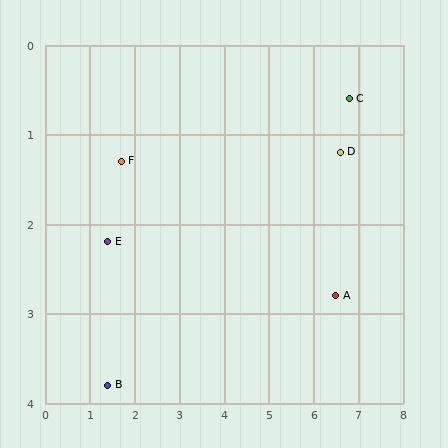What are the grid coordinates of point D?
Point D is at approximately (6.6, 1.2).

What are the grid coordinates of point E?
Point E is at approximately (1.4, 2.2).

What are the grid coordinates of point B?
Point B is at approximately (1.4, 3.8).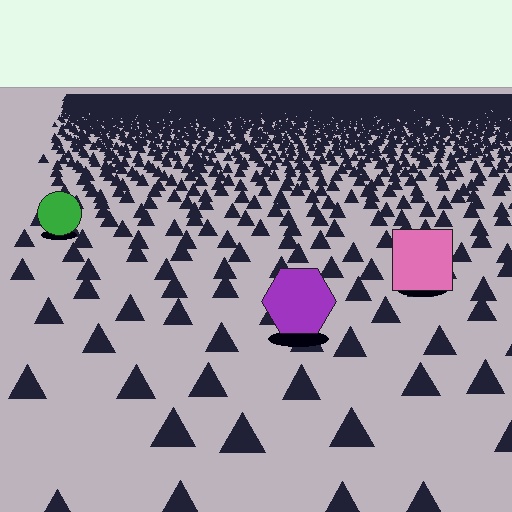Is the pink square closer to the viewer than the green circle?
Yes. The pink square is closer — you can tell from the texture gradient: the ground texture is coarser near it.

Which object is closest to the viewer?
The purple hexagon is closest. The texture marks near it are larger and more spread out.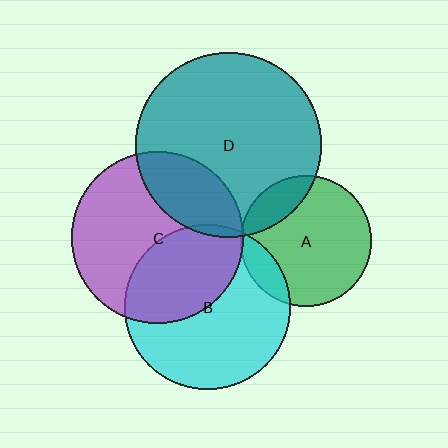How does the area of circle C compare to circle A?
Approximately 1.7 times.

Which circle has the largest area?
Circle D (teal).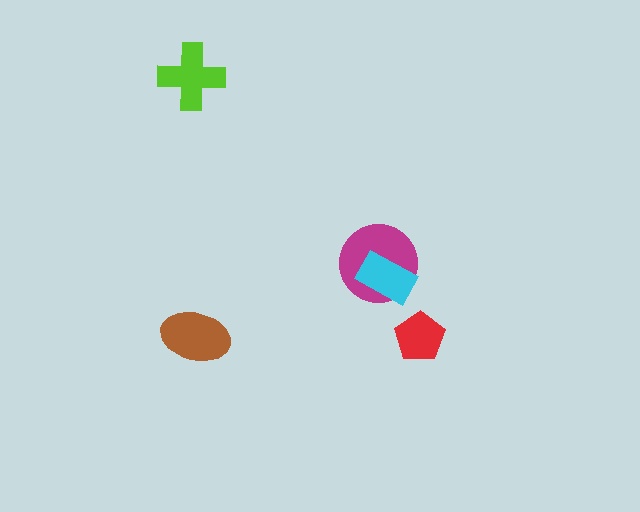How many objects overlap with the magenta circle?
1 object overlaps with the magenta circle.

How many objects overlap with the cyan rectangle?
1 object overlaps with the cyan rectangle.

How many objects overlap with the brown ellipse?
0 objects overlap with the brown ellipse.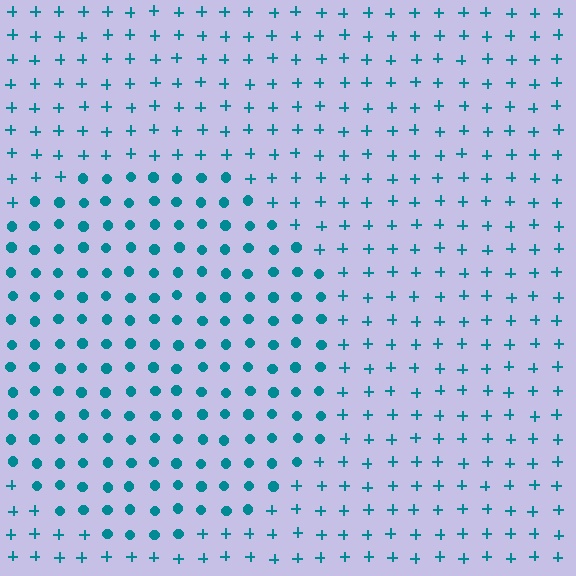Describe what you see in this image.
The image is filled with small teal elements arranged in a uniform grid. A circle-shaped region contains circles, while the surrounding area contains plus signs. The boundary is defined purely by the change in element shape.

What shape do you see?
I see a circle.